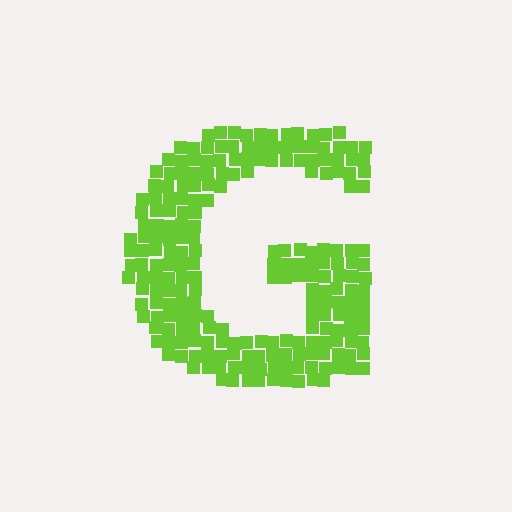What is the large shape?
The large shape is the letter G.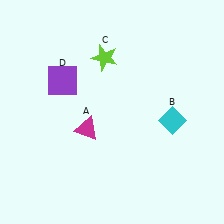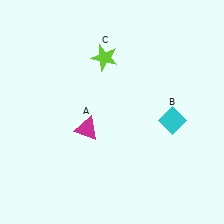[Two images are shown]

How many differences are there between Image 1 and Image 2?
There is 1 difference between the two images.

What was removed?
The purple square (D) was removed in Image 2.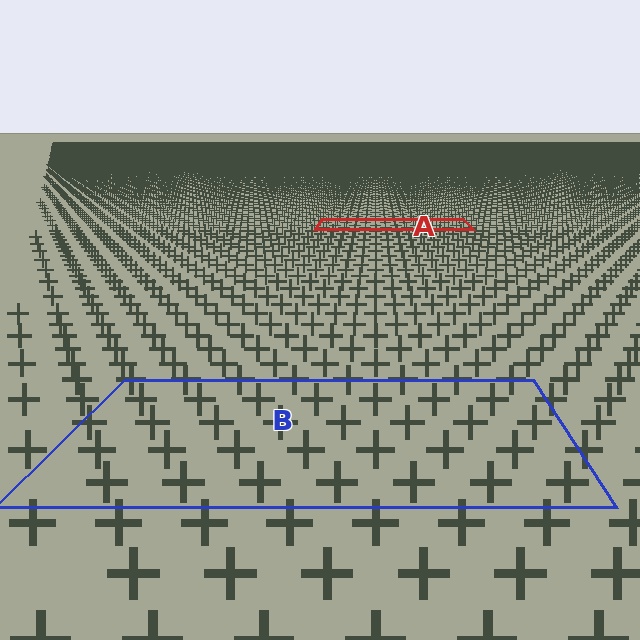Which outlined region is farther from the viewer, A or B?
Region A is farther from the viewer — the texture elements inside it appear smaller and more densely packed.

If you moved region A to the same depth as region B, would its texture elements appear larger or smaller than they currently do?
They would appear larger. At a closer depth, the same texture elements are projected at a bigger on-screen size.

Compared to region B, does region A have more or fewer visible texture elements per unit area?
Region A has more texture elements per unit area — they are packed more densely because it is farther away.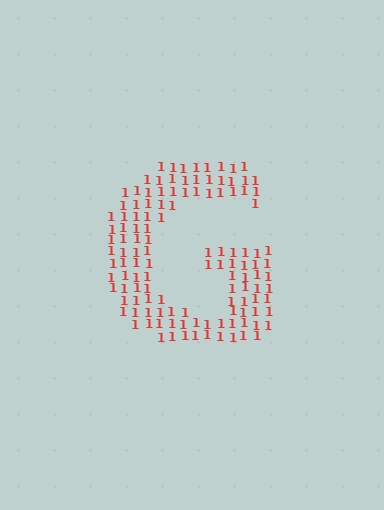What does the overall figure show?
The overall figure shows the letter G.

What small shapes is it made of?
It is made of small digit 1's.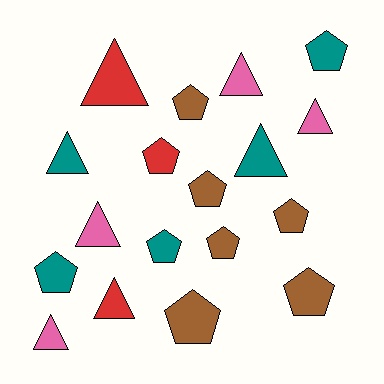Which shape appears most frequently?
Pentagon, with 10 objects.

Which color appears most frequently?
Brown, with 6 objects.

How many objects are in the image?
There are 18 objects.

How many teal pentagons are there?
There are 3 teal pentagons.